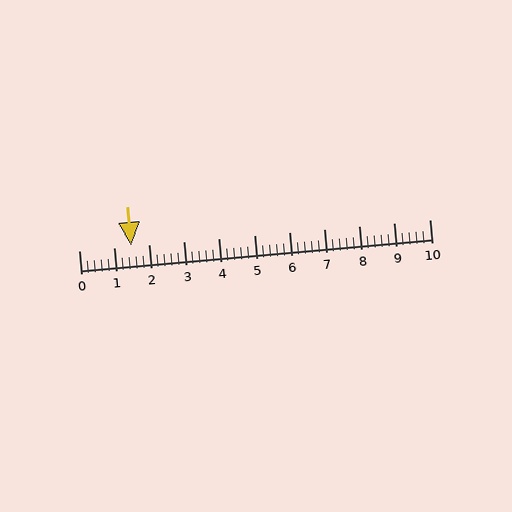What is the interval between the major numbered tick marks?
The major tick marks are spaced 1 units apart.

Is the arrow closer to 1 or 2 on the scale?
The arrow is closer to 2.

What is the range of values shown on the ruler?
The ruler shows values from 0 to 10.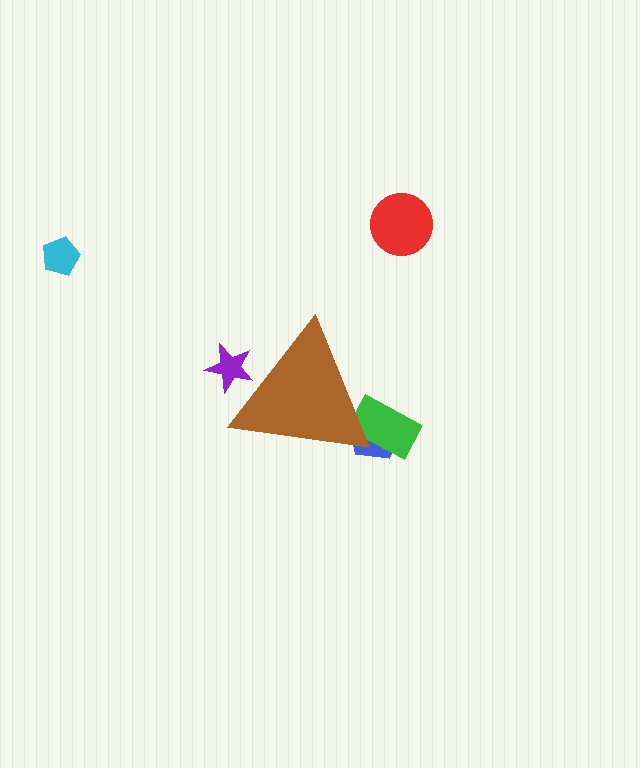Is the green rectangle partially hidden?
Yes, the green rectangle is partially hidden behind the brown triangle.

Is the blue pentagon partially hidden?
Yes, the blue pentagon is partially hidden behind the brown triangle.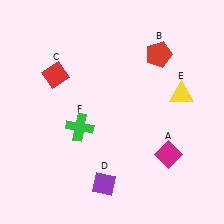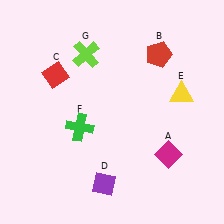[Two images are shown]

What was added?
A lime cross (G) was added in Image 2.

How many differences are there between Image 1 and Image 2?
There is 1 difference between the two images.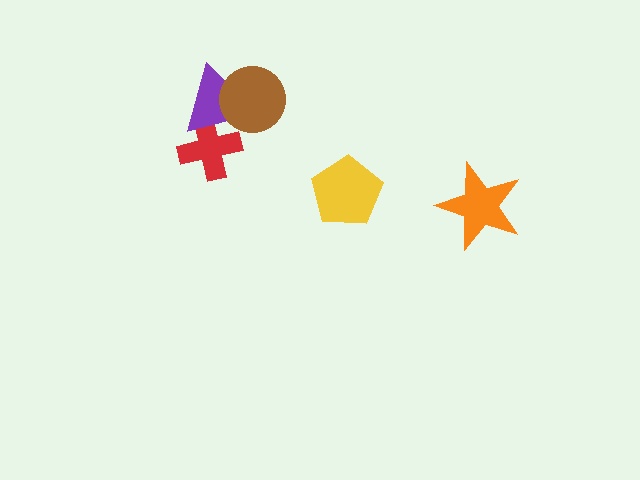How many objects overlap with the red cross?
1 object overlaps with the red cross.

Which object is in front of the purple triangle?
The brown circle is in front of the purple triangle.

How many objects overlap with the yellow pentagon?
0 objects overlap with the yellow pentagon.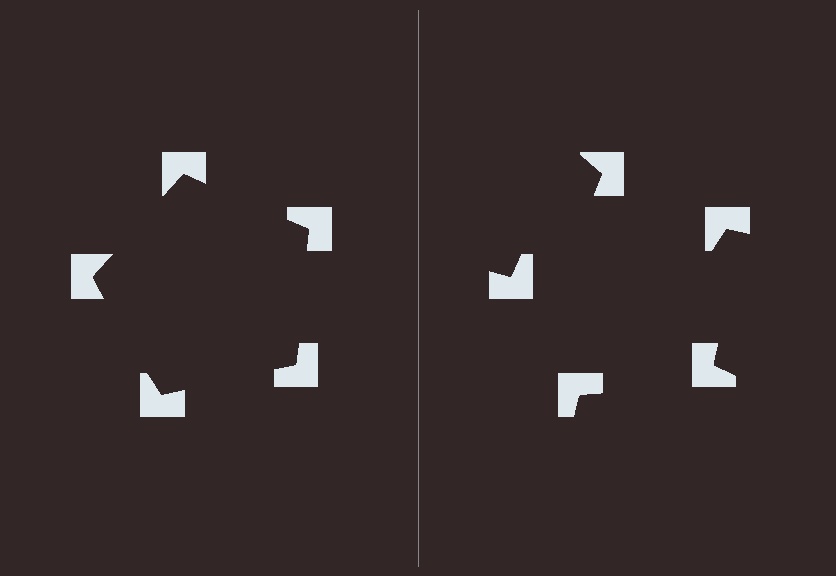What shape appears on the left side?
An illusory pentagon.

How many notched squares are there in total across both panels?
10 — 5 on each side.